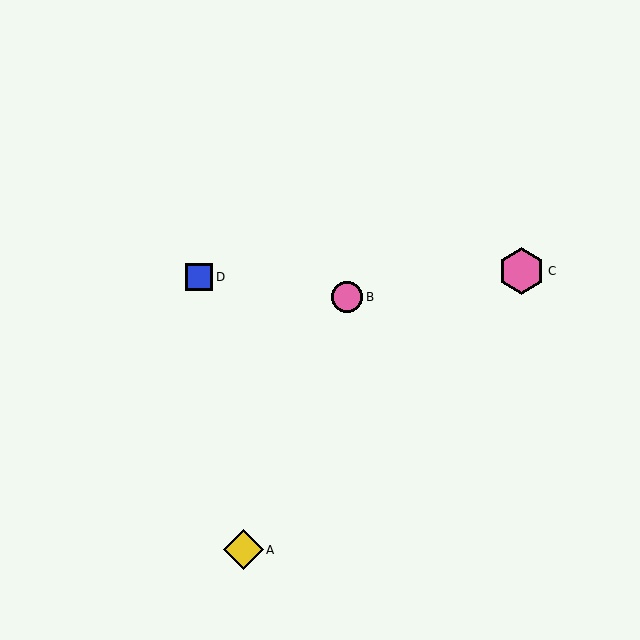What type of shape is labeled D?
Shape D is a blue square.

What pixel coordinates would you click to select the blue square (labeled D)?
Click at (199, 277) to select the blue square D.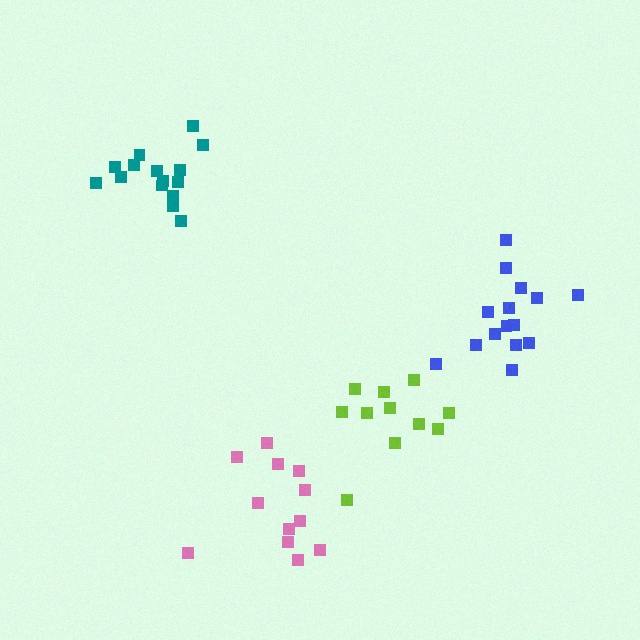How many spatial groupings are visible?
There are 4 spatial groupings.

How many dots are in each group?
Group 1: 12 dots, Group 2: 11 dots, Group 3: 15 dots, Group 4: 15 dots (53 total).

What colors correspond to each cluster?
The clusters are colored: pink, lime, blue, teal.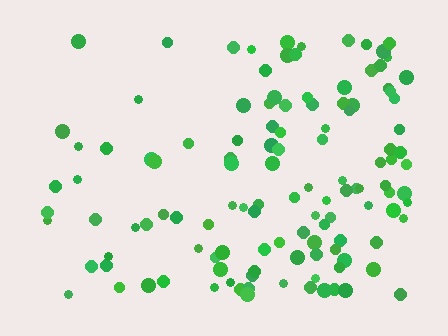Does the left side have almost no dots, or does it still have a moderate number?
Still a moderate number, just noticeably fewer than the right.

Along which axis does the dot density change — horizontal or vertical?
Horizontal.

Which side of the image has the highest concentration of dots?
The right.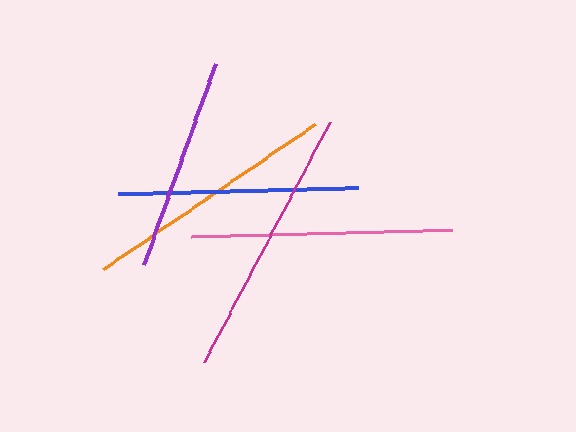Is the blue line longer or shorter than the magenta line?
The magenta line is longer than the blue line.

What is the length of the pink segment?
The pink segment is approximately 262 pixels long.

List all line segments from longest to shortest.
From longest to shortest: magenta, pink, orange, blue, purple.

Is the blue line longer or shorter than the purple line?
The blue line is longer than the purple line.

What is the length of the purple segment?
The purple segment is approximately 214 pixels long.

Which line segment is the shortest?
The purple line is the shortest at approximately 214 pixels.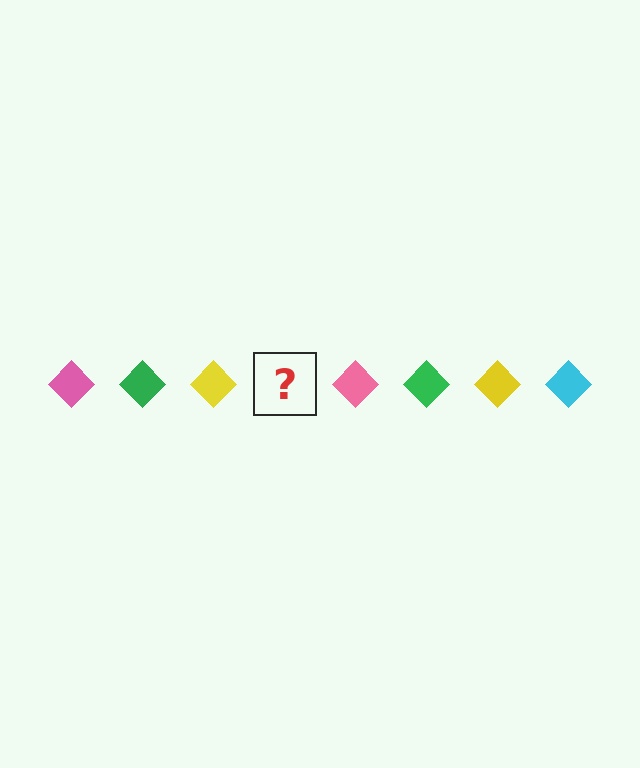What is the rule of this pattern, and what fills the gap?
The rule is that the pattern cycles through pink, green, yellow, cyan diamonds. The gap should be filled with a cyan diamond.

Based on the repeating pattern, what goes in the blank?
The blank should be a cyan diamond.